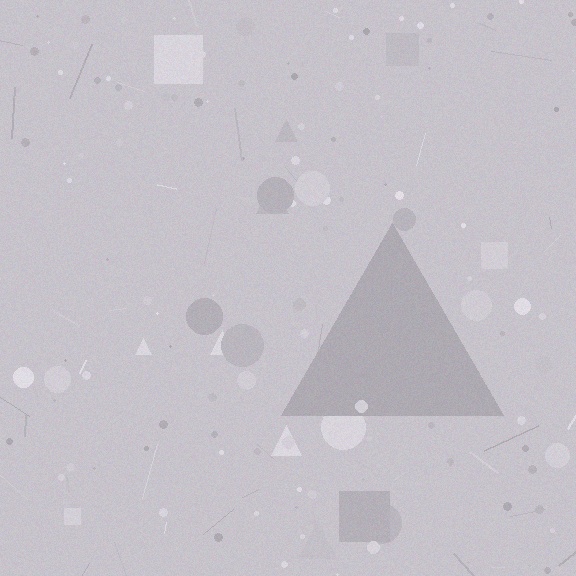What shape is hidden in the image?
A triangle is hidden in the image.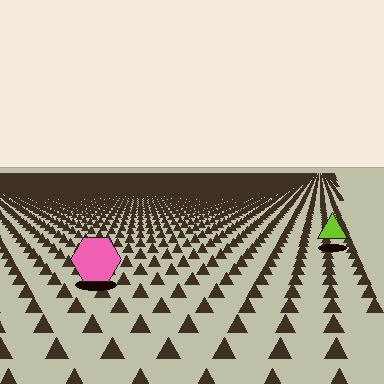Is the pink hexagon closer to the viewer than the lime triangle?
Yes. The pink hexagon is closer — you can tell from the texture gradient: the ground texture is coarser near it.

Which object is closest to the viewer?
The pink hexagon is closest. The texture marks near it are larger and more spread out.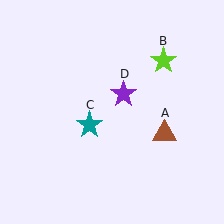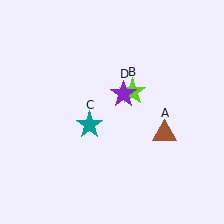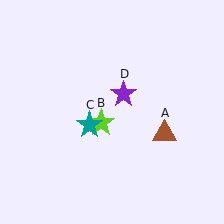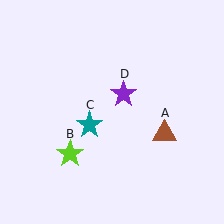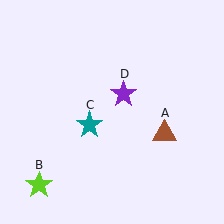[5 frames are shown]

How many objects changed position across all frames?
1 object changed position: lime star (object B).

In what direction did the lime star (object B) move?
The lime star (object B) moved down and to the left.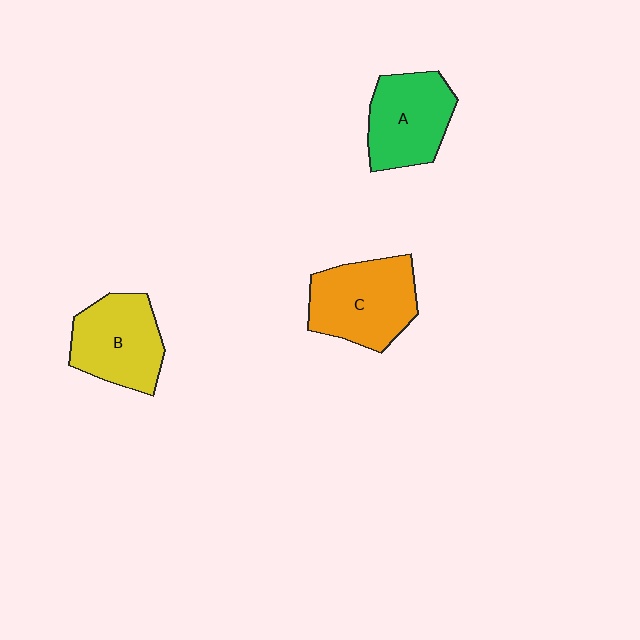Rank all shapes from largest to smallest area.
From largest to smallest: C (orange), B (yellow), A (green).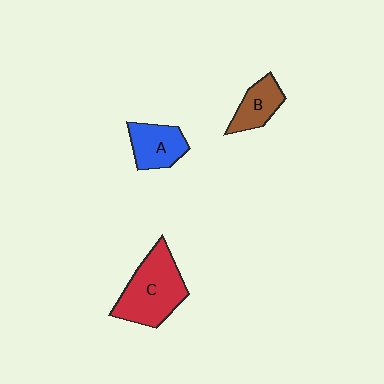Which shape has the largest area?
Shape C (red).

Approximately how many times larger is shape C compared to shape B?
Approximately 2.0 times.